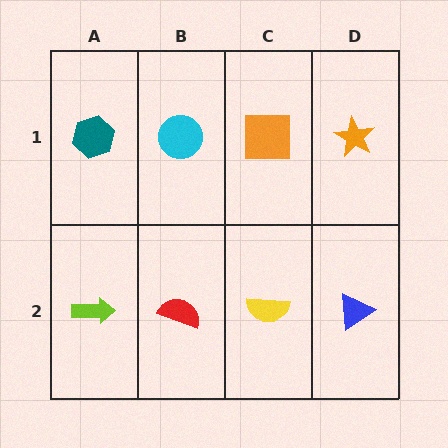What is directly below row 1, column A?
A lime arrow.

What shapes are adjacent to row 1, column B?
A red semicircle (row 2, column B), a teal hexagon (row 1, column A), an orange square (row 1, column C).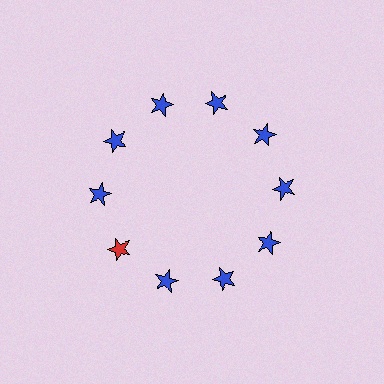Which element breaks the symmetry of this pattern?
The red star at roughly the 8 o'clock position breaks the symmetry. All other shapes are blue stars.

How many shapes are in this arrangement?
There are 10 shapes arranged in a ring pattern.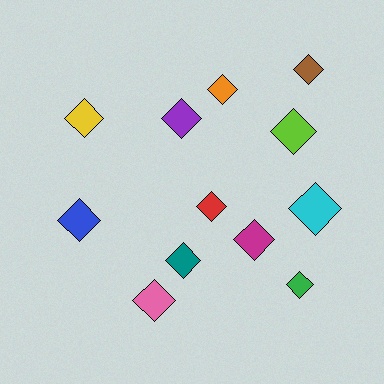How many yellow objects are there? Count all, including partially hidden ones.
There is 1 yellow object.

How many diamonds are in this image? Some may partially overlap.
There are 12 diamonds.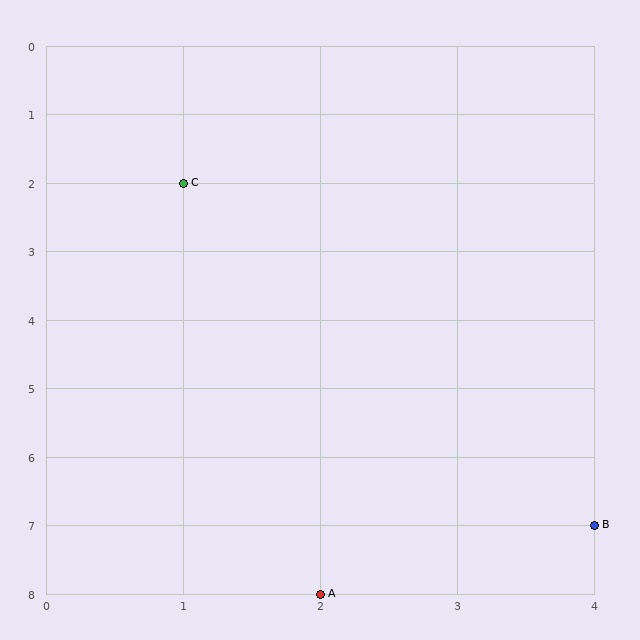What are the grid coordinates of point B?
Point B is at grid coordinates (4, 7).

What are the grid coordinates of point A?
Point A is at grid coordinates (2, 8).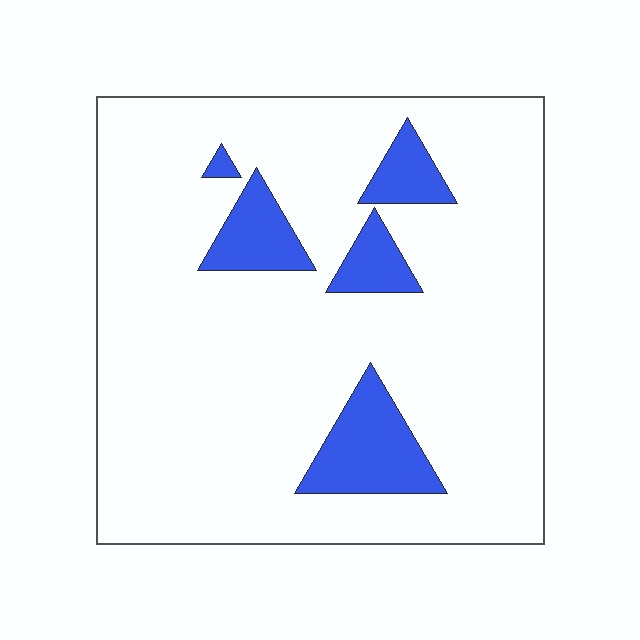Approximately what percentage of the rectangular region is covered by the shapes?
Approximately 15%.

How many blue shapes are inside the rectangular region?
5.